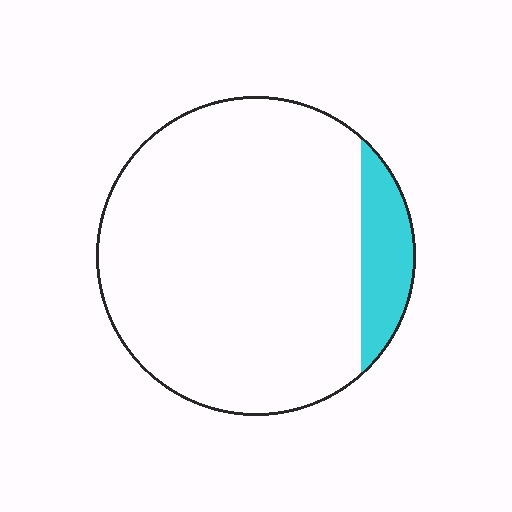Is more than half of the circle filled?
No.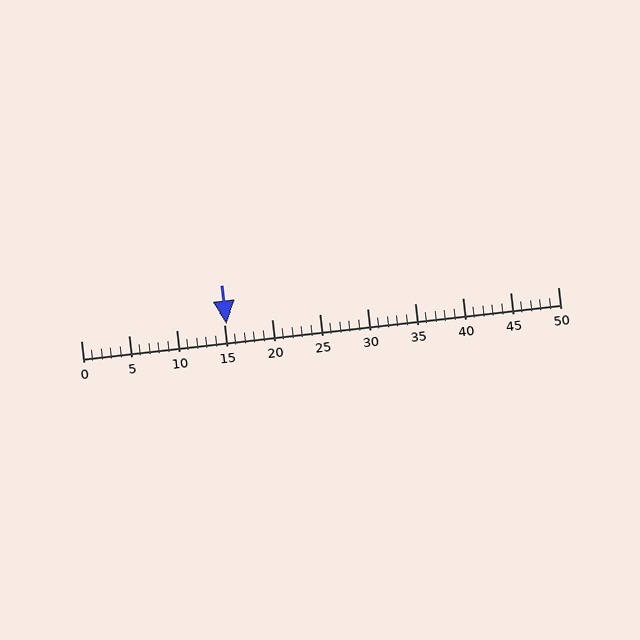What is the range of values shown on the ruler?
The ruler shows values from 0 to 50.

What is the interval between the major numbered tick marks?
The major tick marks are spaced 5 units apart.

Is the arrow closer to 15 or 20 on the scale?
The arrow is closer to 15.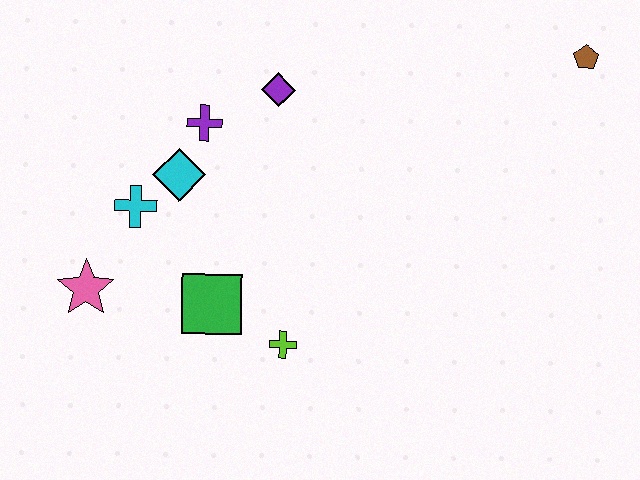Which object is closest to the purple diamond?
The purple cross is closest to the purple diamond.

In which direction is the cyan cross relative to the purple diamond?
The cyan cross is to the left of the purple diamond.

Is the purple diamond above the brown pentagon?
No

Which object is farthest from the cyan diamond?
The brown pentagon is farthest from the cyan diamond.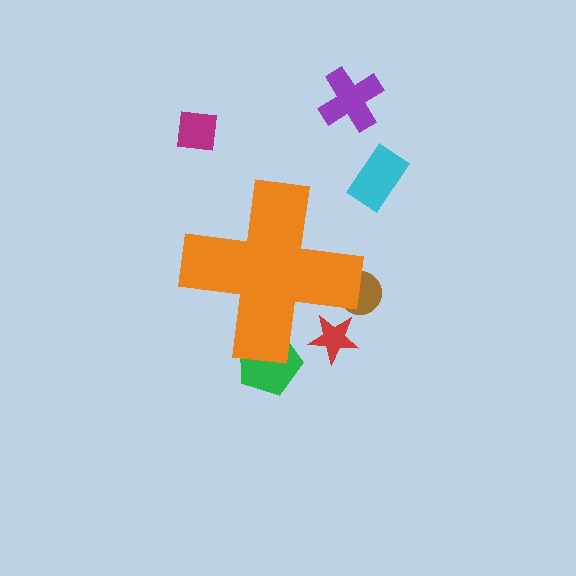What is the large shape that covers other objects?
An orange cross.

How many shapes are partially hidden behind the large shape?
3 shapes are partially hidden.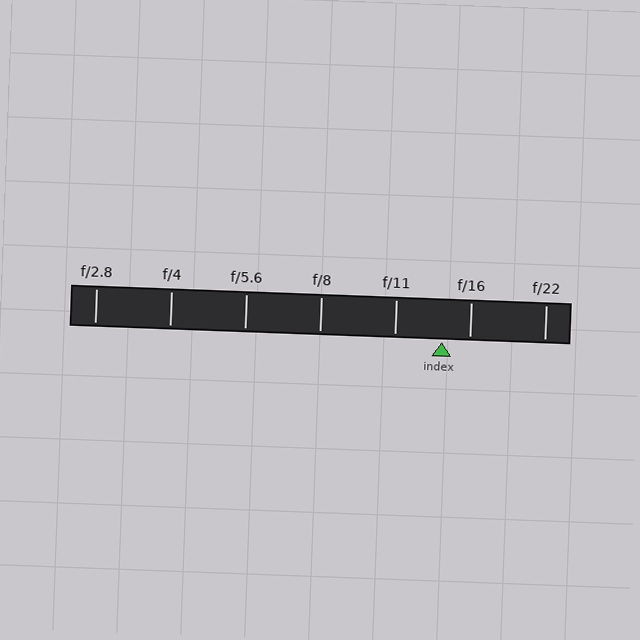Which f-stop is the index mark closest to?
The index mark is closest to f/16.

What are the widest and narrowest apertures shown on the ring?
The widest aperture shown is f/2.8 and the narrowest is f/22.